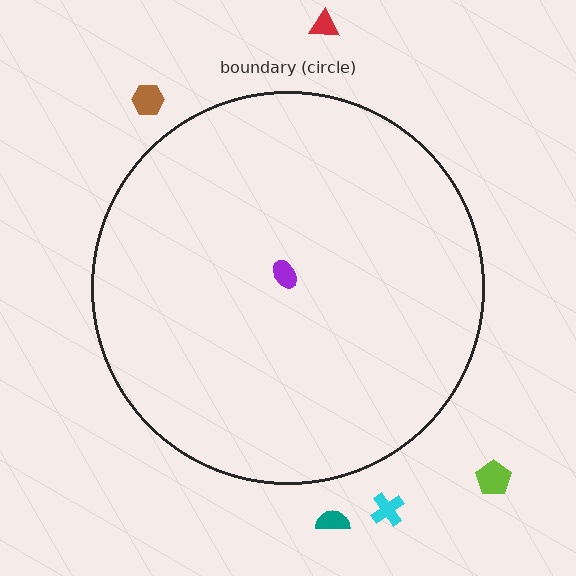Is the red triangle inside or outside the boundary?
Outside.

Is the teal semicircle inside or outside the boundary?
Outside.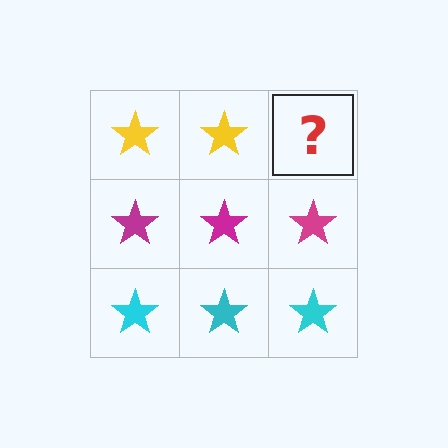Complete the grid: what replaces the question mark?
The question mark should be replaced with a yellow star.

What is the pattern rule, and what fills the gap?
The rule is that each row has a consistent color. The gap should be filled with a yellow star.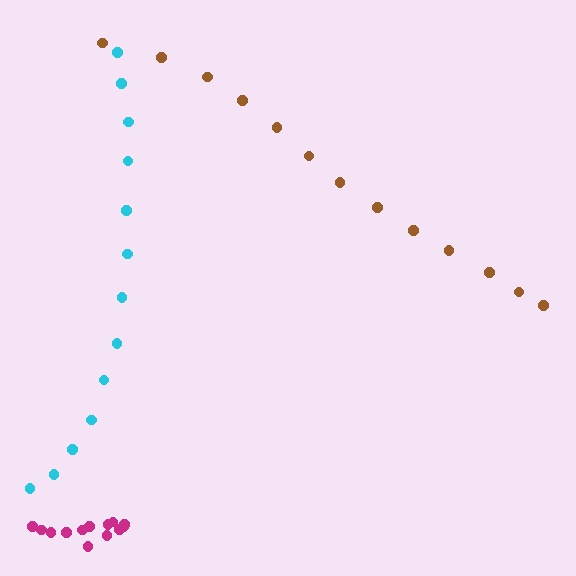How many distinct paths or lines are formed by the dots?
There are 3 distinct paths.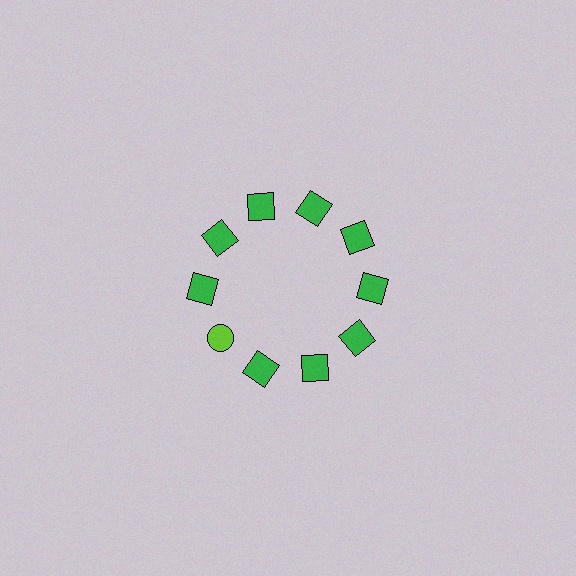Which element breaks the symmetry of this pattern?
The lime circle at roughly the 8 o'clock position breaks the symmetry. All other shapes are green squares.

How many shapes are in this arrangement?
There are 10 shapes arranged in a ring pattern.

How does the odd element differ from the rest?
It differs in both color (lime instead of green) and shape (circle instead of square).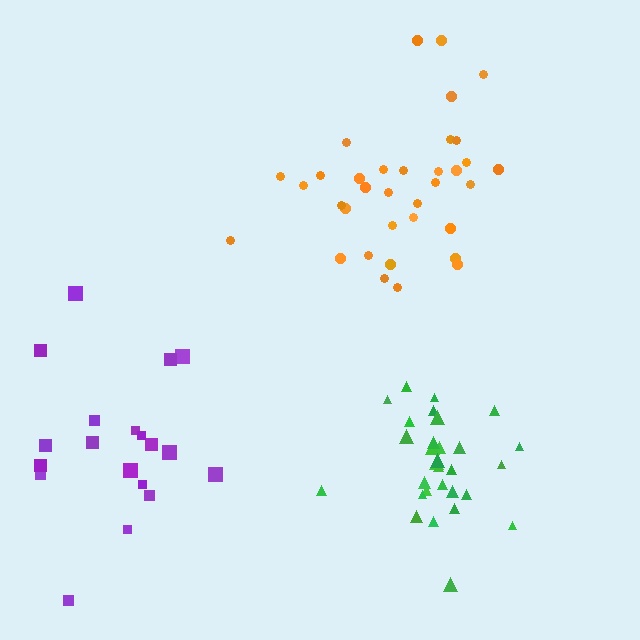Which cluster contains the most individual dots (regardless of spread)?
Orange (35).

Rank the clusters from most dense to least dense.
green, orange, purple.